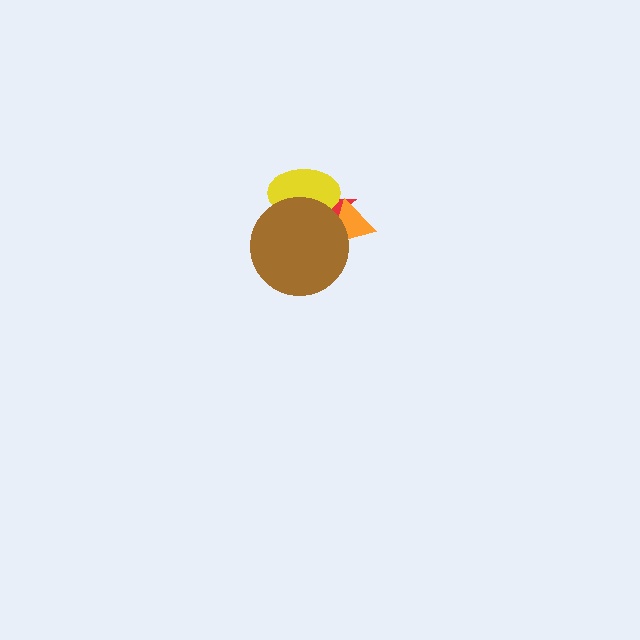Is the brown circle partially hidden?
No, no other shape covers it.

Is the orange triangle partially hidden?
Yes, it is partially covered by another shape.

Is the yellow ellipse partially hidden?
Yes, it is partially covered by another shape.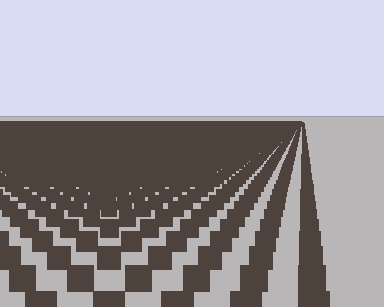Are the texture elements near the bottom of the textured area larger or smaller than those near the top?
Larger. Near the bottom, elements are closer to the viewer and appear at a bigger on-screen size.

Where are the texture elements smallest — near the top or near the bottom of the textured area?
Near the top.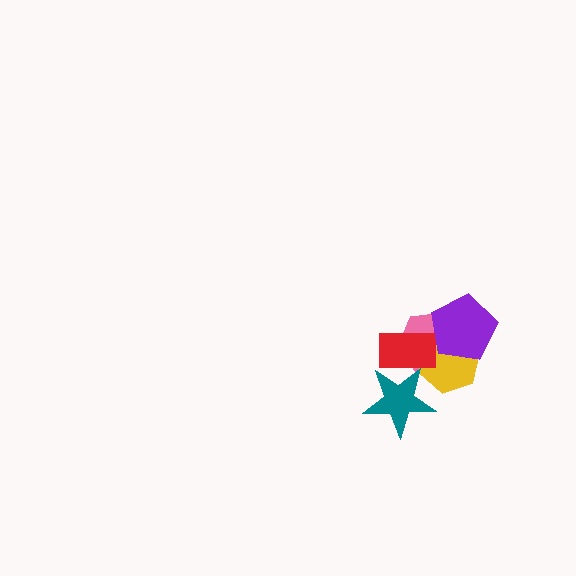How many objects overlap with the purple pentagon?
2 objects overlap with the purple pentagon.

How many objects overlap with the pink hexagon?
4 objects overlap with the pink hexagon.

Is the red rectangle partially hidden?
Yes, it is partially covered by another shape.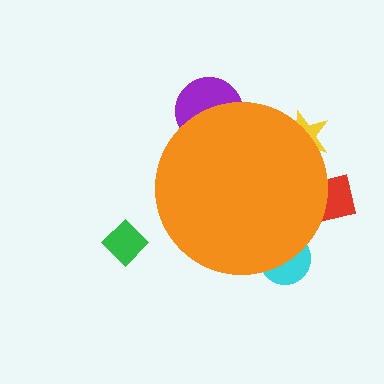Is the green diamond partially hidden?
No, the green diamond is fully visible.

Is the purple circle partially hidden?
Yes, the purple circle is partially hidden behind the orange circle.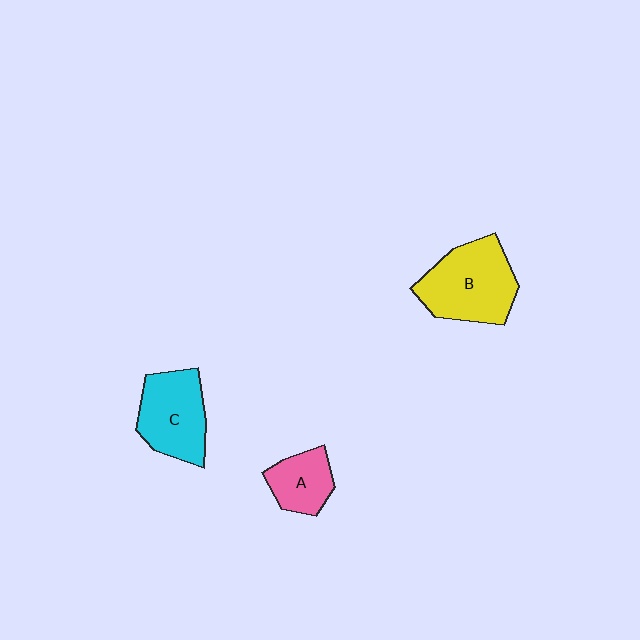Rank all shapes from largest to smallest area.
From largest to smallest: B (yellow), C (cyan), A (pink).